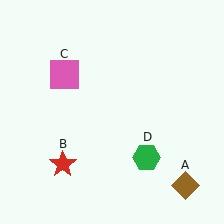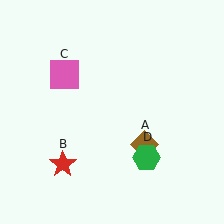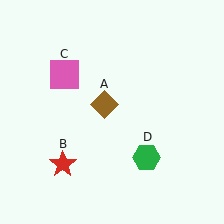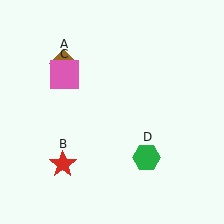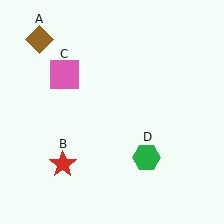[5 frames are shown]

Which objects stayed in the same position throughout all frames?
Red star (object B) and pink square (object C) and green hexagon (object D) remained stationary.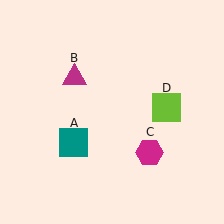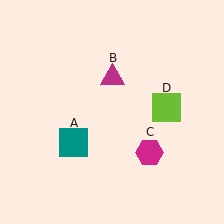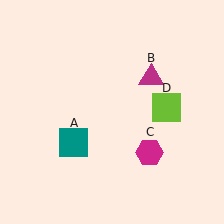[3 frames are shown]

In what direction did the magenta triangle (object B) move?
The magenta triangle (object B) moved right.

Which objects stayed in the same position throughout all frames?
Teal square (object A) and magenta hexagon (object C) and lime square (object D) remained stationary.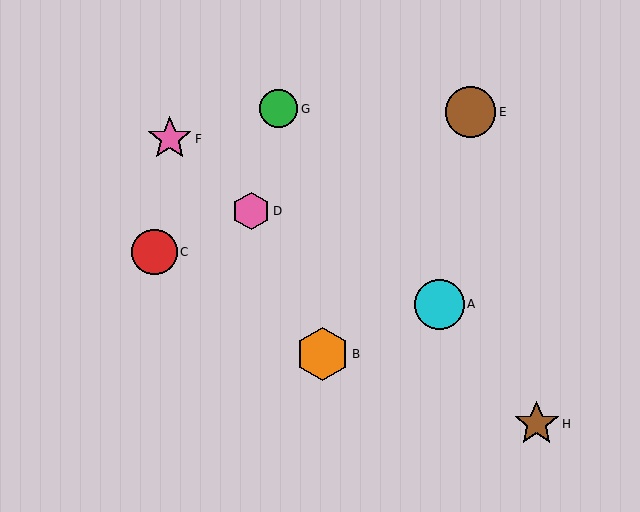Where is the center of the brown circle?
The center of the brown circle is at (470, 112).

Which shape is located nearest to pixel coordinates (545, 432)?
The brown star (labeled H) at (537, 424) is nearest to that location.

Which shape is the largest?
The orange hexagon (labeled B) is the largest.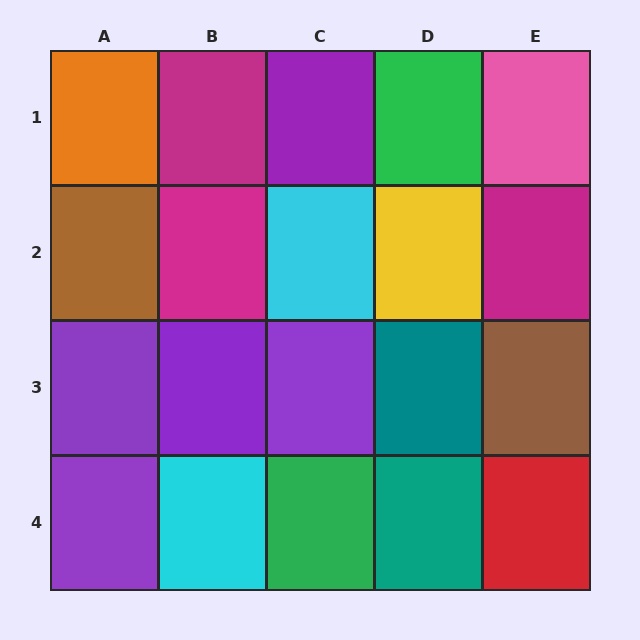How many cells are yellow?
1 cell is yellow.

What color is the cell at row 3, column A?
Purple.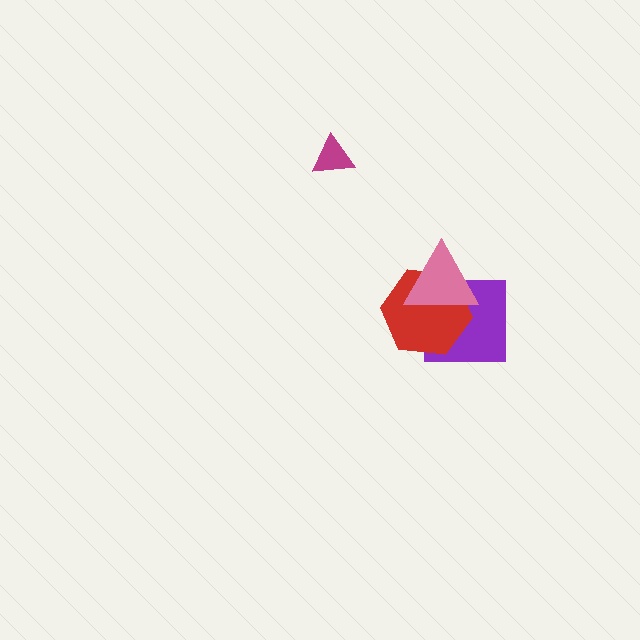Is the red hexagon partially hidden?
Yes, it is partially covered by another shape.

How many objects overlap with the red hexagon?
2 objects overlap with the red hexagon.